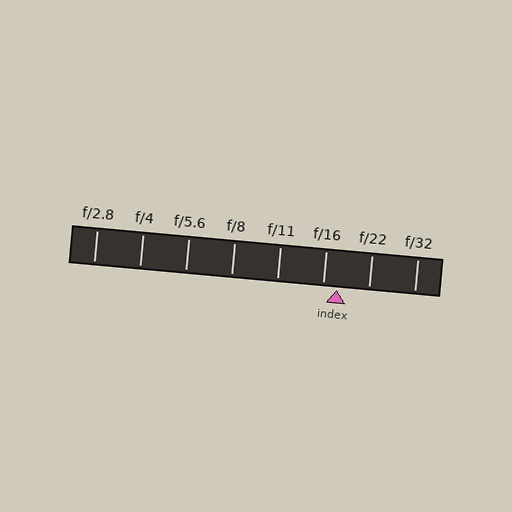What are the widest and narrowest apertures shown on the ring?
The widest aperture shown is f/2.8 and the narrowest is f/32.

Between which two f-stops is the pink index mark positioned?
The index mark is between f/16 and f/22.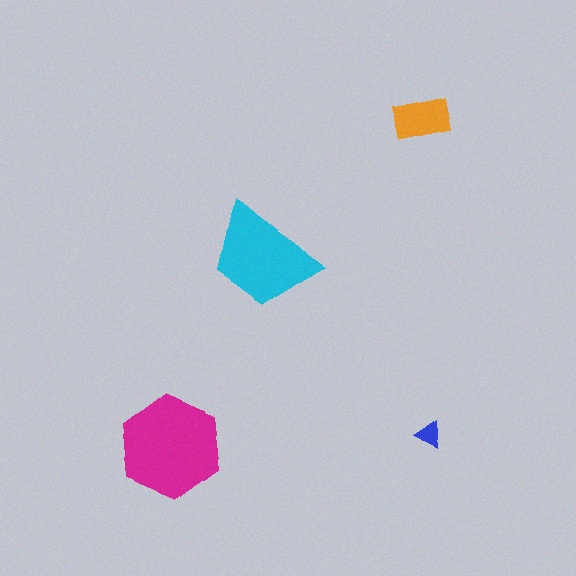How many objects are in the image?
There are 4 objects in the image.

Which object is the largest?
The magenta hexagon.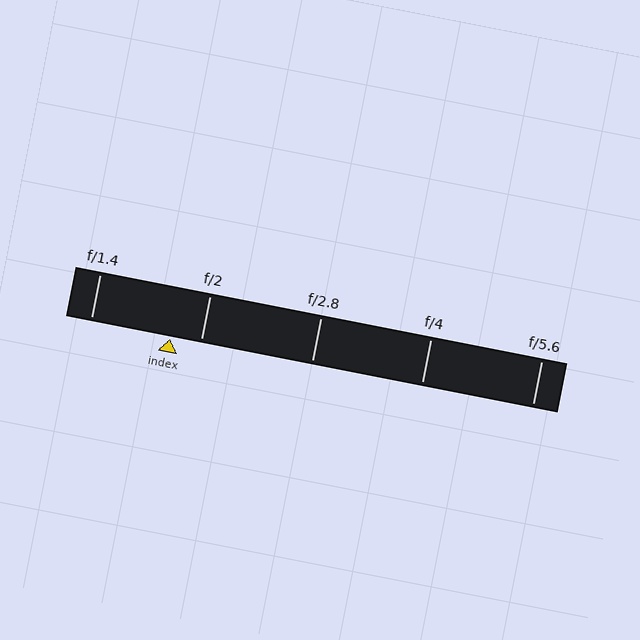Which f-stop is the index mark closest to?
The index mark is closest to f/2.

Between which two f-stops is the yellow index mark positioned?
The index mark is between f/1.4 and f/2.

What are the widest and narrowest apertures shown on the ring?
The widest aperture shown is f/1.4 and the narrowest is f/5.6.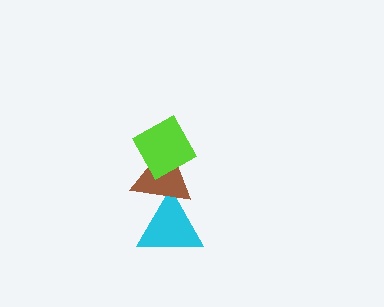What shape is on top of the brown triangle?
The lime diamond is on top of the brown triangle.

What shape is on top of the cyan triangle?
The brown triangle is on top of the cyan triangle.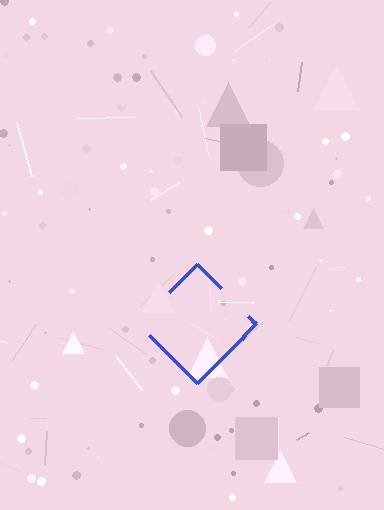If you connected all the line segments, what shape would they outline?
They would outline a diamond.